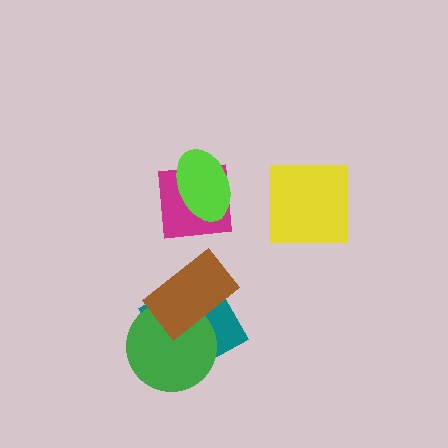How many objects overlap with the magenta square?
1 object overlaps with the magenta square.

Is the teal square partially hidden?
Yes, it is partially covered by another shape.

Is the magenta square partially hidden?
Yes, it is partially covered by another shape.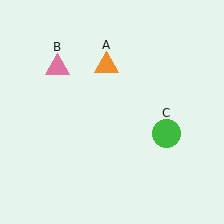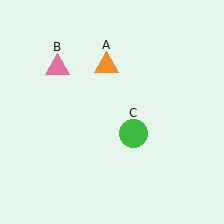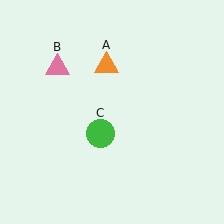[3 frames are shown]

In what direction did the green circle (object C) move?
The green circle (object C) moved left.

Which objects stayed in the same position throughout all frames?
Orange triangle (object A) and pink triangle (object B) remained stationary.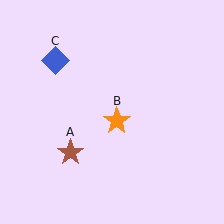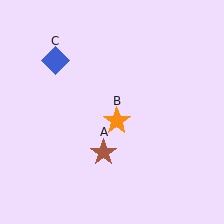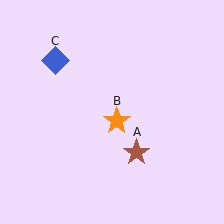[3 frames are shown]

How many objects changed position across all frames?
1 object changed position: brown star (object A).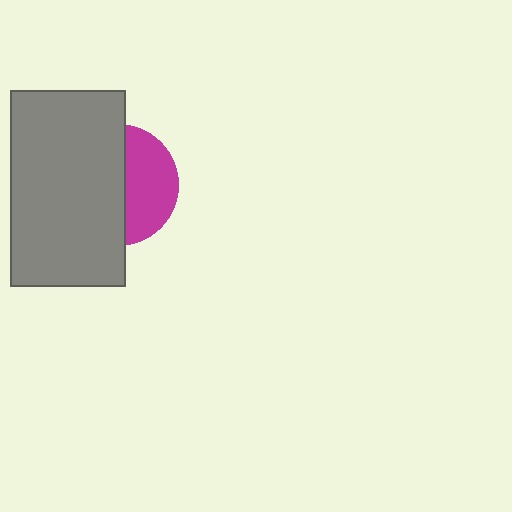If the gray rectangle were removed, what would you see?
You would see the complete magenta circle.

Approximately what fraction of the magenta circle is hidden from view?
Roughly 58% of the magenta circle is hidden behind the gray rectangle.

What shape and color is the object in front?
The object in front is a gray rectangle.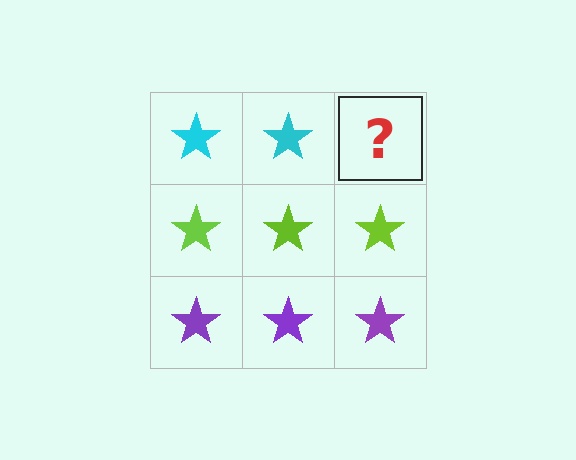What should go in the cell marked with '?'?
The missing cell should contain a cyan star.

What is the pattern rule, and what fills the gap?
The rule is that each row has a consistent color. The gap should be filled with a cyan star.